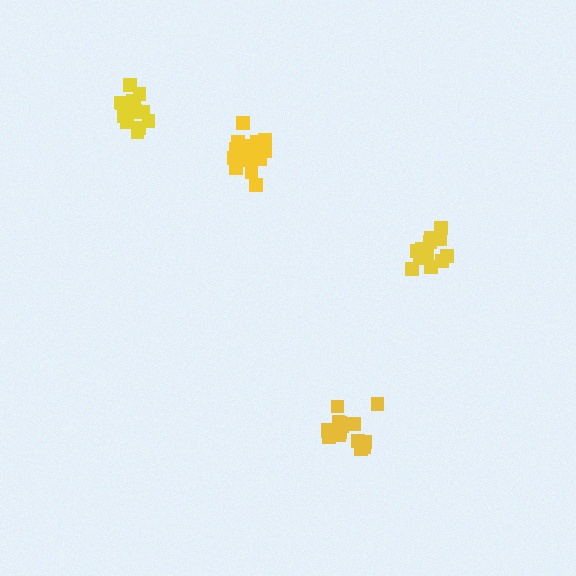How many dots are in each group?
Group 1: 16 dots, Group 2: 15 dots, Group 3: 13 dots, Group 4: 17 dots (61 total).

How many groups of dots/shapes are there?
There are 4 groups.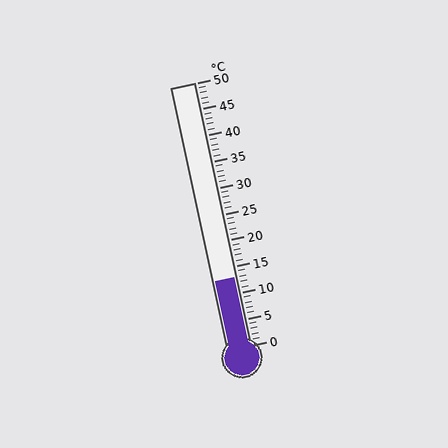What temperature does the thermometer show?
The thermometer shows approximately 13°C.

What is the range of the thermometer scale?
The thermometer scale ranges from 0°C to 50°C.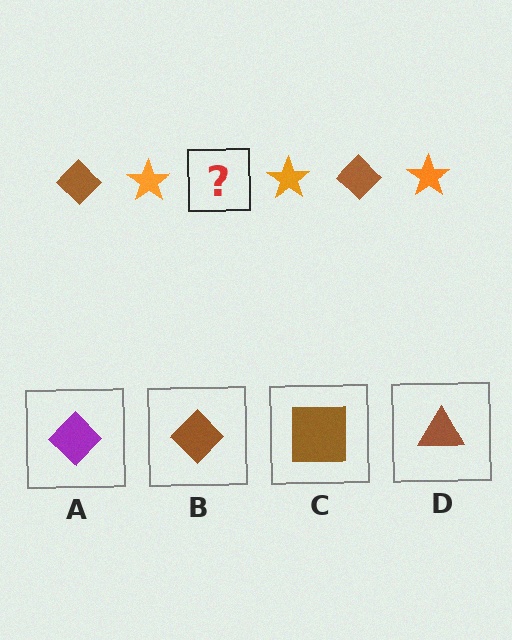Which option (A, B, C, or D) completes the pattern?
B.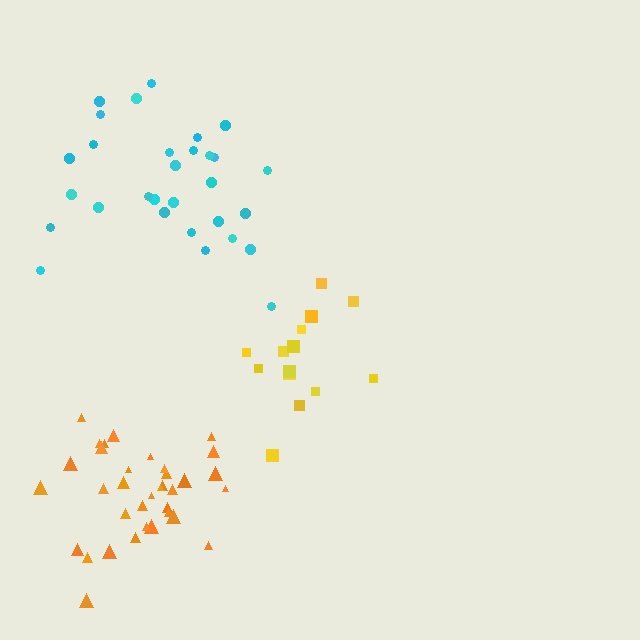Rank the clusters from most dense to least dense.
orange, yellow, cyan.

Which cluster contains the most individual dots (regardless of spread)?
Orange (35).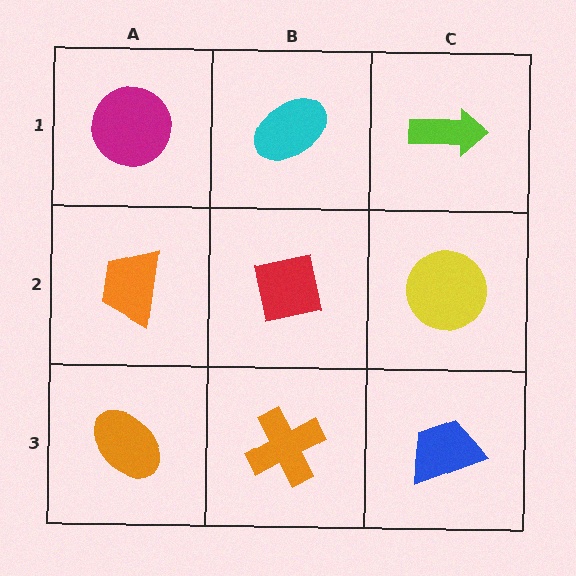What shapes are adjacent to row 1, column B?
A red square (row 2, column B), a magenta circle (row 1, column A), a lime arrow (row 1, column C).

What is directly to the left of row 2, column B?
An orange trapezoid.